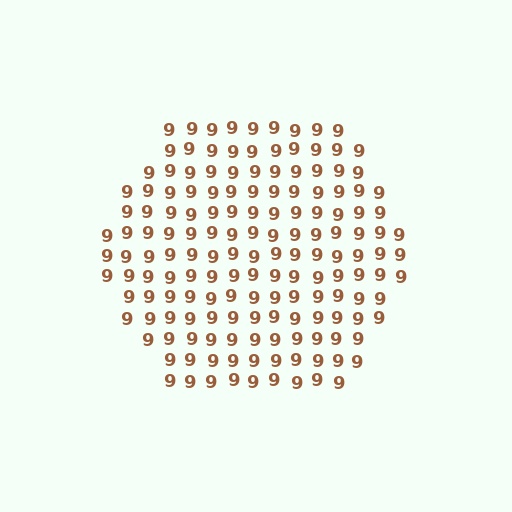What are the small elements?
The small elements are digit 9's.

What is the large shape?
The large shape is a hexagon.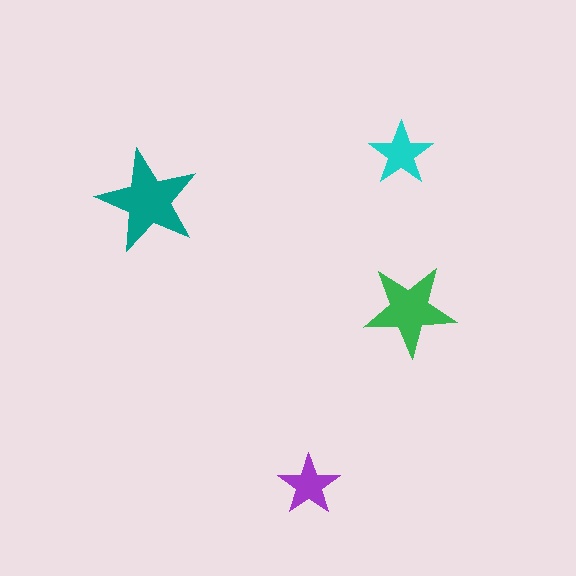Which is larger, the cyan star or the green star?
The green one.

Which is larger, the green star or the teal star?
The teal one.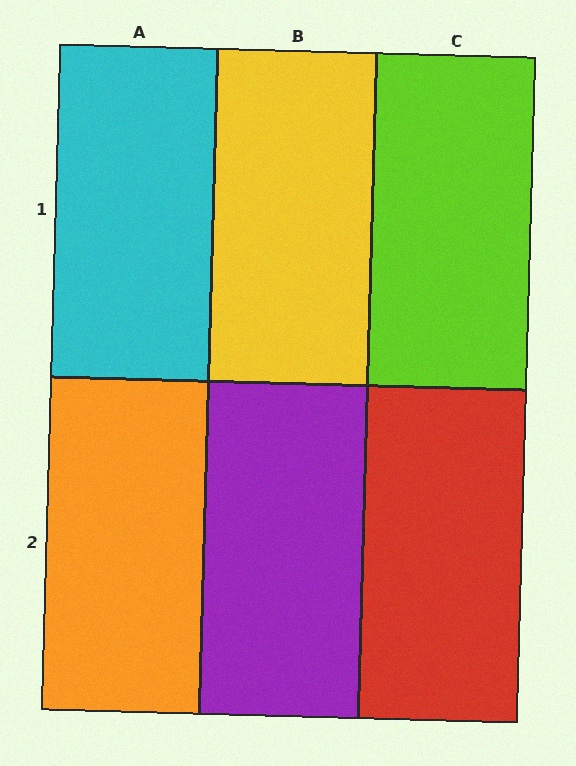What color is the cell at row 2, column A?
Orange.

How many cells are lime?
1 cell is lime.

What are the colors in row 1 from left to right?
Cyan, yellow, lime.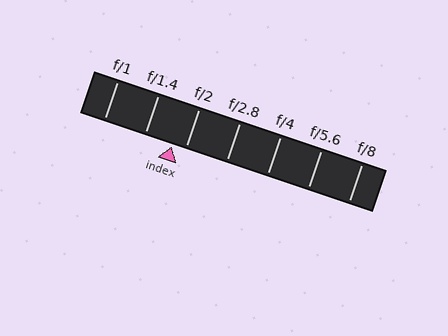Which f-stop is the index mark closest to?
The index mark is closest to f/2.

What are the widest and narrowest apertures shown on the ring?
The widest aperture shown is f/1 and the narrowest is f/8.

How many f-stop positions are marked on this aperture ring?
There are 7 f-stop positions marked.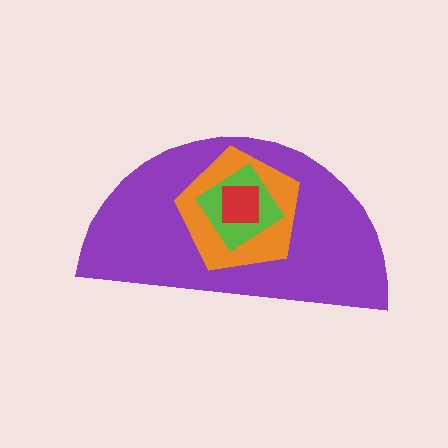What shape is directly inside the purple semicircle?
The orange pentagon.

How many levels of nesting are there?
4.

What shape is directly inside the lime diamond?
The red square.